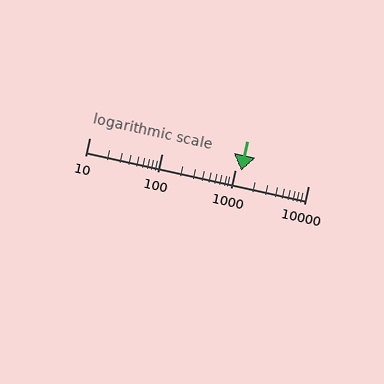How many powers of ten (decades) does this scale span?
The scale spans 3 decades, from 10 to 10000.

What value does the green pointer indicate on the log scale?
The pointer indicates approximately 1200.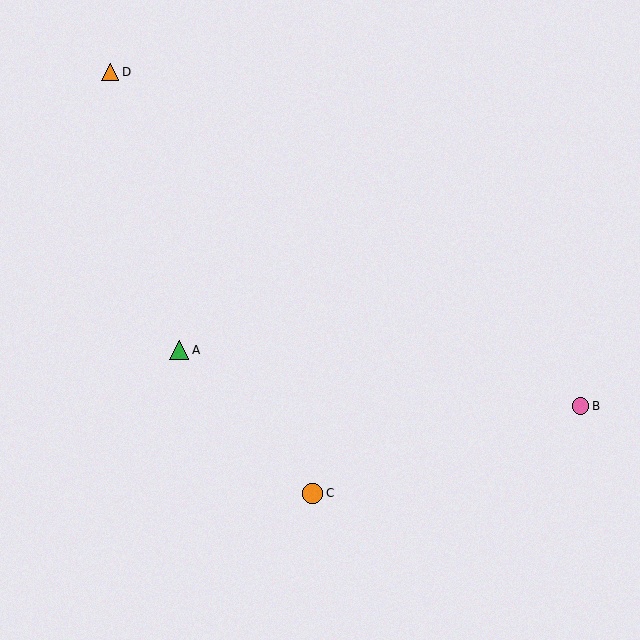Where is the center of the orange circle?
The center of the orange circle is at (313, 493).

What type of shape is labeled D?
Shape D is an orange triangle.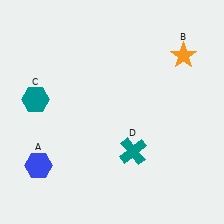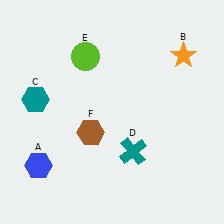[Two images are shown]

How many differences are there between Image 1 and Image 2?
There are 2 differences between the two images.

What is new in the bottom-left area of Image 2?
A brown hexagon (F) was added in the bottom-left area of Image 2.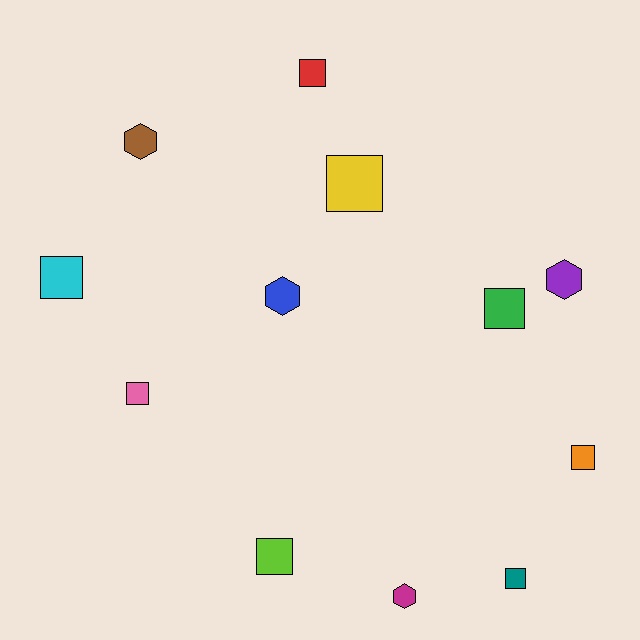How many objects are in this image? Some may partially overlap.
There are 12 objects.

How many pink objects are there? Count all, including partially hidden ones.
There is 1 pink object.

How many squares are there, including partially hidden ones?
There are 8 squares.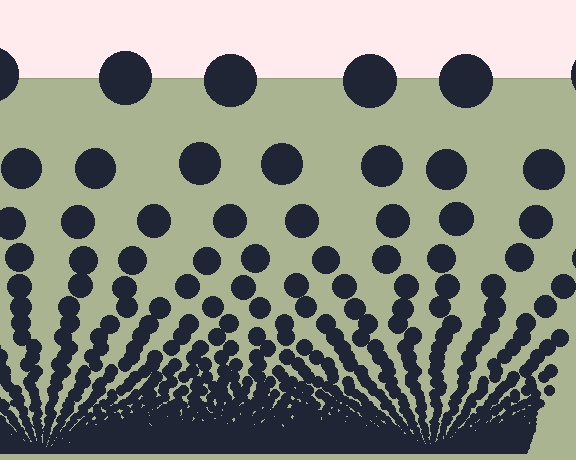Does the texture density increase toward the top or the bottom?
Density increases toward the bottom.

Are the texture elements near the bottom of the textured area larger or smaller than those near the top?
Smaller. The gradient is inverted — elements near the bottom are smaller and denser.